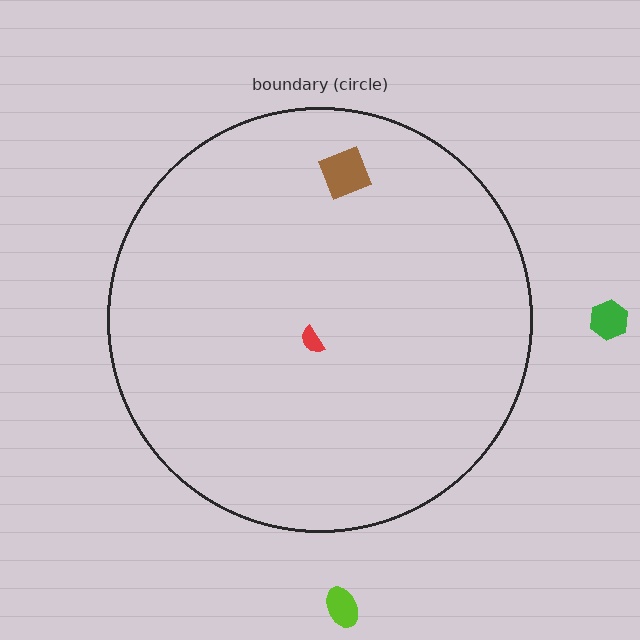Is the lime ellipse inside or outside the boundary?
Outside.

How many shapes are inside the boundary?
2 inside, 2 outside.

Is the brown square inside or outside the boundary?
Inside.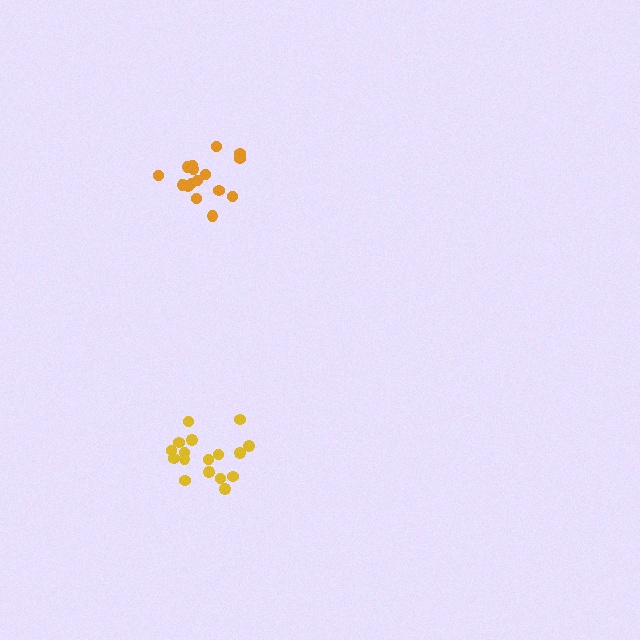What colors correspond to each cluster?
The clusters are colored: yellow, orange.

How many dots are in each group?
Group 1: 17 dots, Group 2: 16 dots (33 total).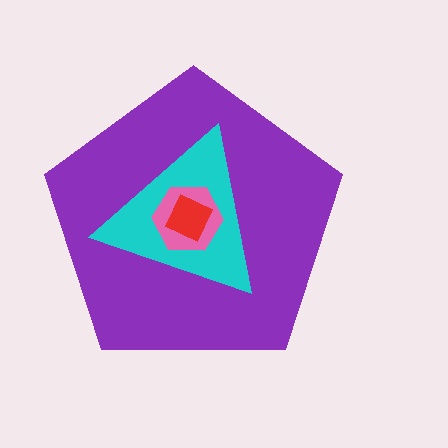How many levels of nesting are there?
4.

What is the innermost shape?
The red square.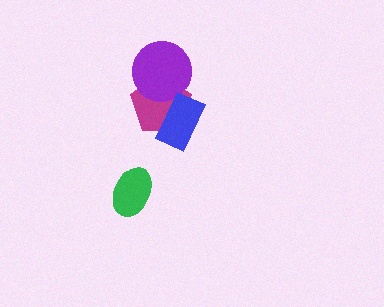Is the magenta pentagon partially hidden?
Yes, it is partially covered by another shape.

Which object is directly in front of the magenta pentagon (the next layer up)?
The purple circle is directly in front of the magenta pentagon.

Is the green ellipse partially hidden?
No, no other shape covers it.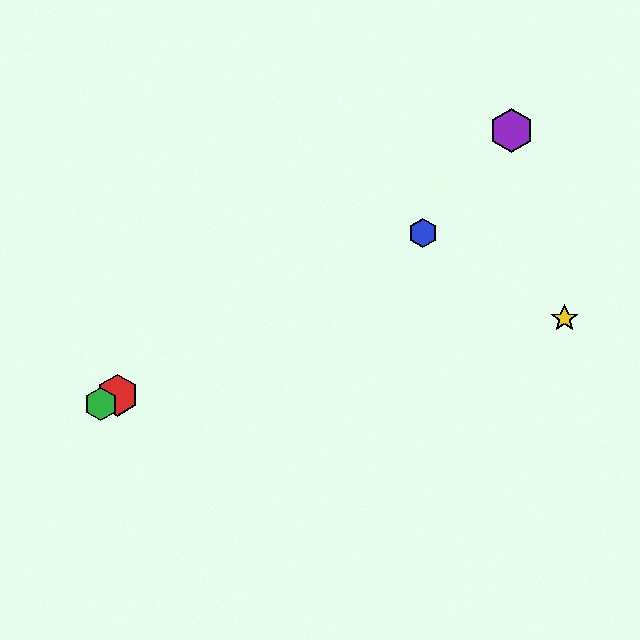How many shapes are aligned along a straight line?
3 shapes (the red hexagon, the blue hexagon, the green hexagon) are aligned along a straight line.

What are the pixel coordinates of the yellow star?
The yellow star is at (564, 318).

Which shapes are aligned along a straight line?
The red hexagon, the blue hexagon, the green hexagon are aligned along a straight line.